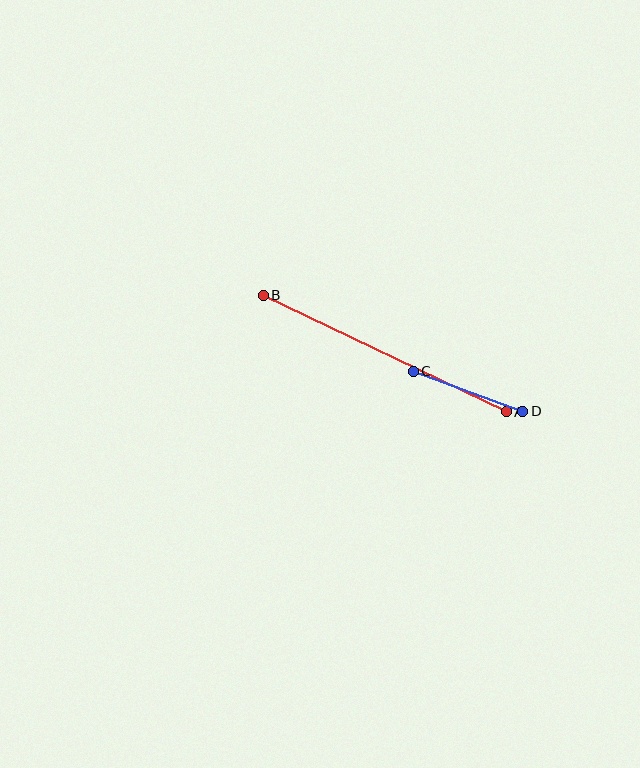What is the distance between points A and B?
The distance is approximately 270 pixels.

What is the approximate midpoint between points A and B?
The midpoint is at approximately (385, 353) pixels.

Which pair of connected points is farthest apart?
Points A and B are farthest apart.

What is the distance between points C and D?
The distance is approximately 116 pixels.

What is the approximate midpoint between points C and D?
The midpoint is at approximately (468, 391) pixels.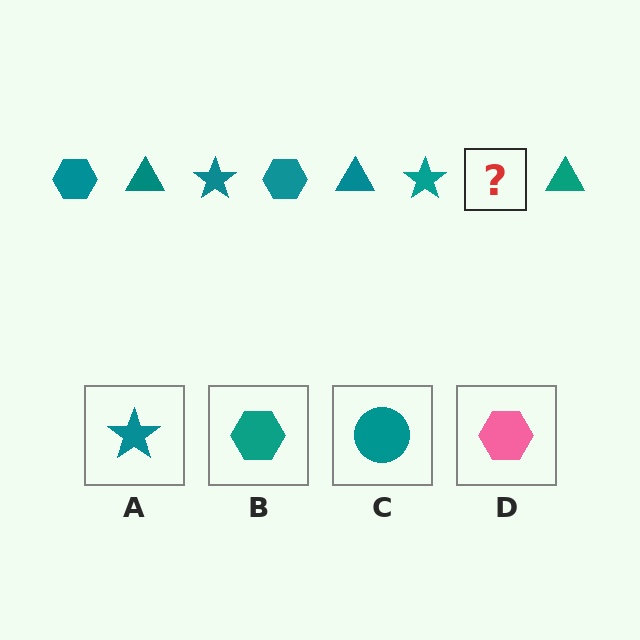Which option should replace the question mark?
Option B.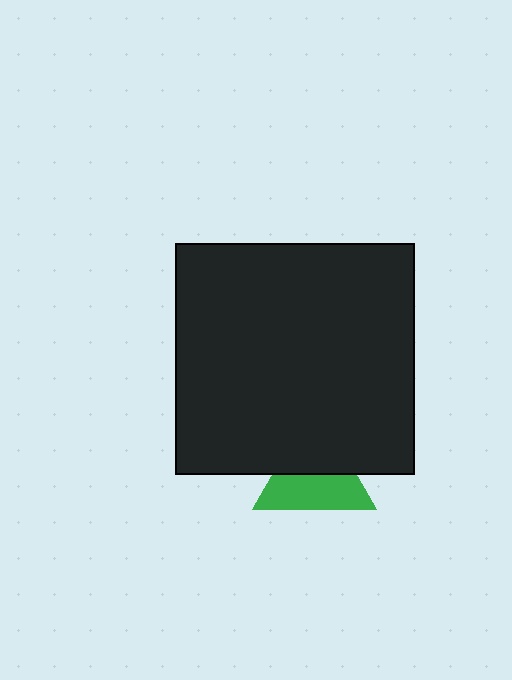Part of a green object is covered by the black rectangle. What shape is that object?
It is a triangle.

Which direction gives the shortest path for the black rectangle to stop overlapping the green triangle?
Moving up gives the shortest separation.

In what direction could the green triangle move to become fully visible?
The green triangle could move down. That would shift it out from behind the black rectangle entirely.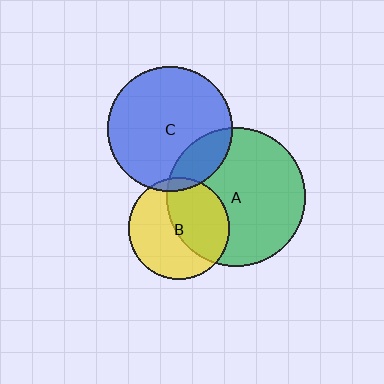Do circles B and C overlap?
Yes.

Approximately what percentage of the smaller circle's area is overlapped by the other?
Approximately 5%.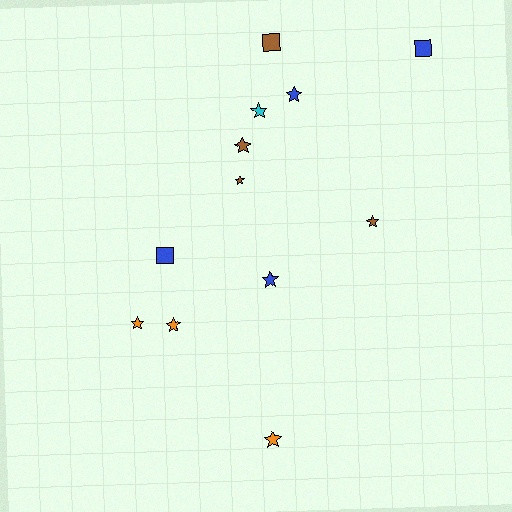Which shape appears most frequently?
Star, with 9 objects.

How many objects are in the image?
There are 12 objects.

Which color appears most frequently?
Brown, with 4 objects.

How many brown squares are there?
There is 1 brown square.